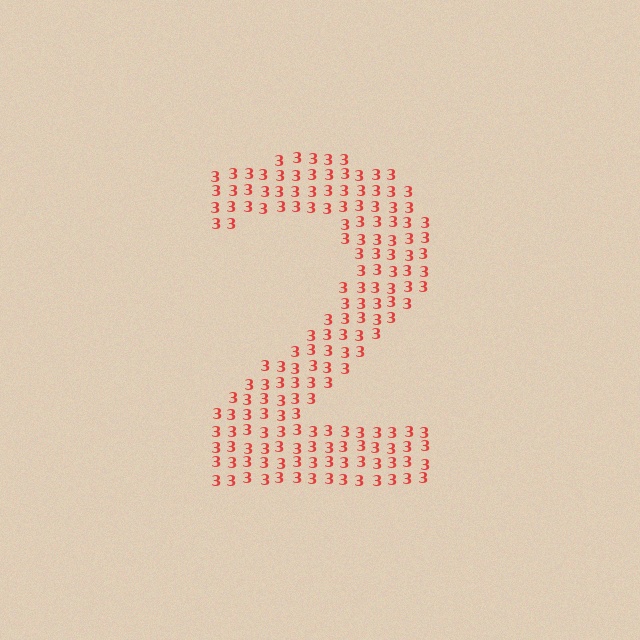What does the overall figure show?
The overall figure shows the digit 2.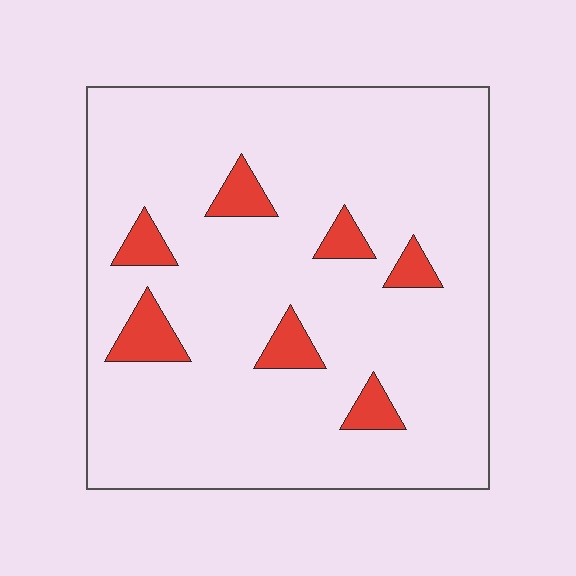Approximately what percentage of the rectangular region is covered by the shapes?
Approximately 10%.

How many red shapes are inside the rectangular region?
7.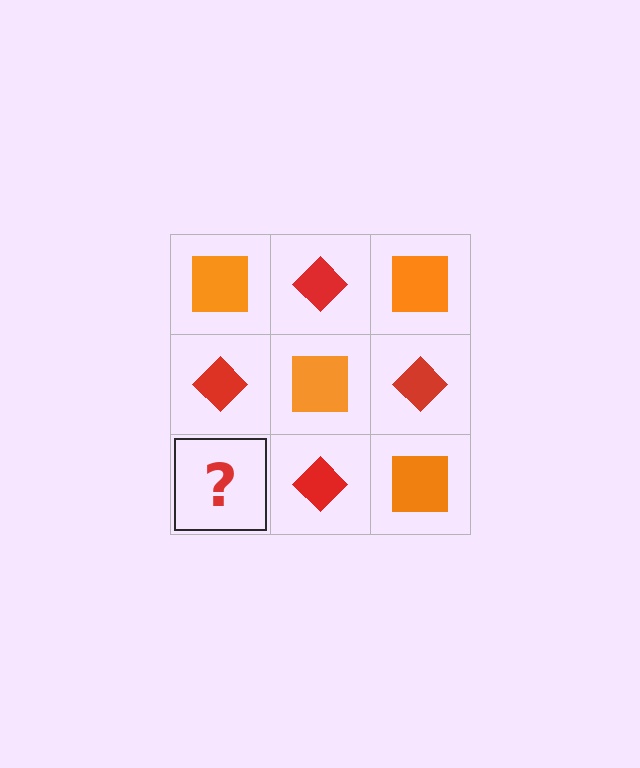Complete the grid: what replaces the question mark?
The question mark should be replaced with an orange square.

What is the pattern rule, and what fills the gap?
The rule is that it alternates orange square and red diamond in a checkerboard pattern. The gap should be filled with an orange square.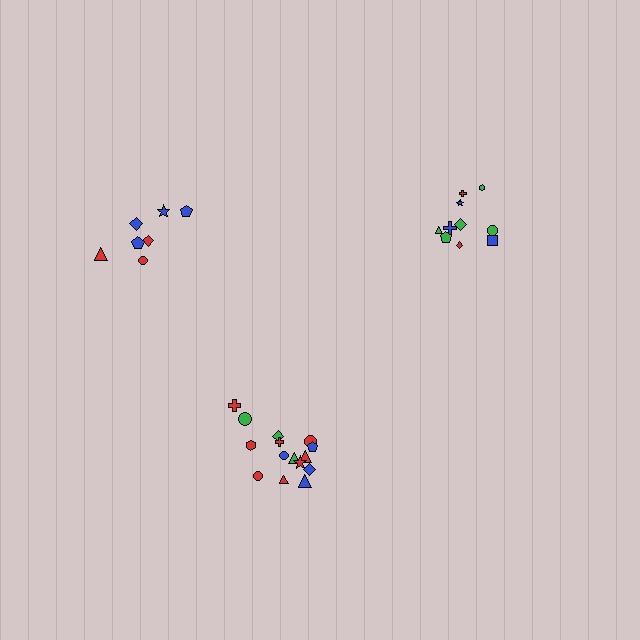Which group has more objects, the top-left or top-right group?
The top-right group.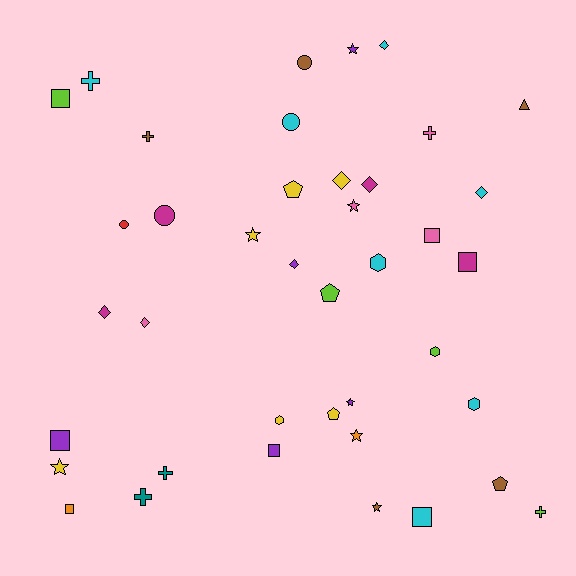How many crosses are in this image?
There are 6 crosses.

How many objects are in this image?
There are 40 objects.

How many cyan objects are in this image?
There are 7 cyan objects.